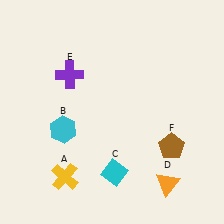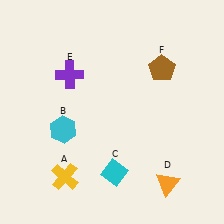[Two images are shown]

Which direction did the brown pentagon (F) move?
The brown pentagon (F) moved up.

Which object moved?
The brown pentagon (F) moved up.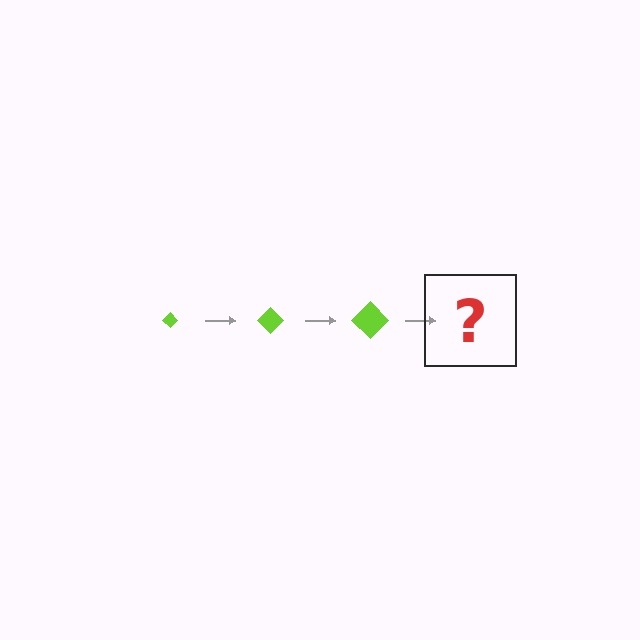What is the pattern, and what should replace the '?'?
The pattern is that the diamond gets progressively larger each step. The '?' should be a lime diamond, larger than the previous one.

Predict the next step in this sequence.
The next step is a lime diamond, larger than the previous one.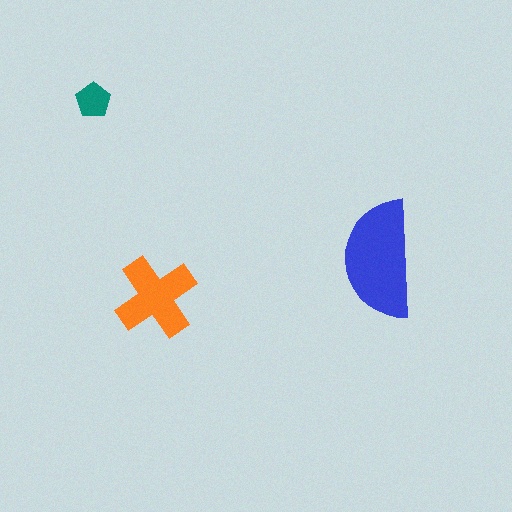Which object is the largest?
The blue semicircle.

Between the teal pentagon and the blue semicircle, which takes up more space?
The blue semicircle.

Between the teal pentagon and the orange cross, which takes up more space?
The orange cross.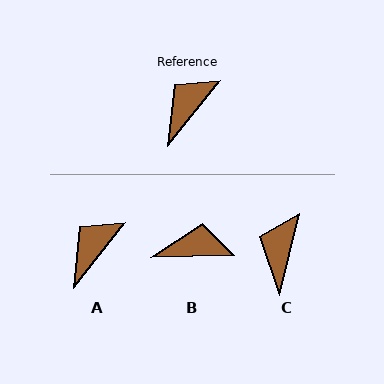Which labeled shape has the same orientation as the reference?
A.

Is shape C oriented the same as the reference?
No, it is off by about 25 degrees.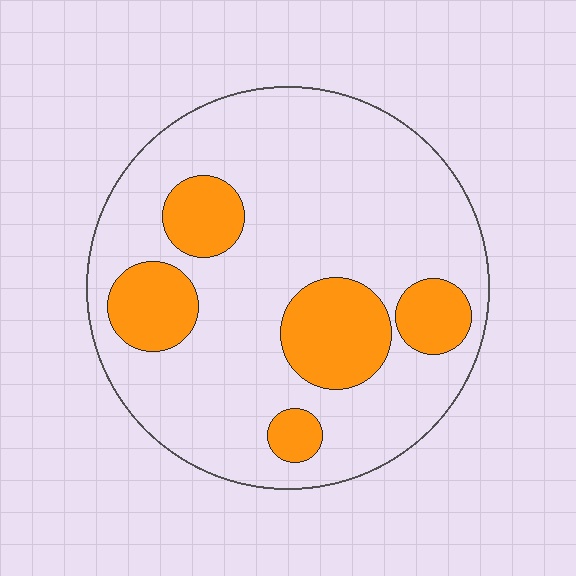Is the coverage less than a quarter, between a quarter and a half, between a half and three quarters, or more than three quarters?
Less than a quarter.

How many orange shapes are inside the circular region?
5.